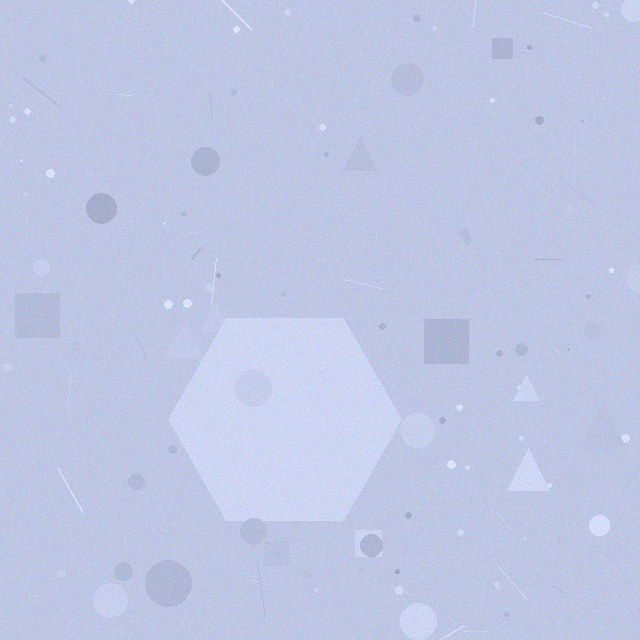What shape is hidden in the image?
A hexagon is hidden in the image.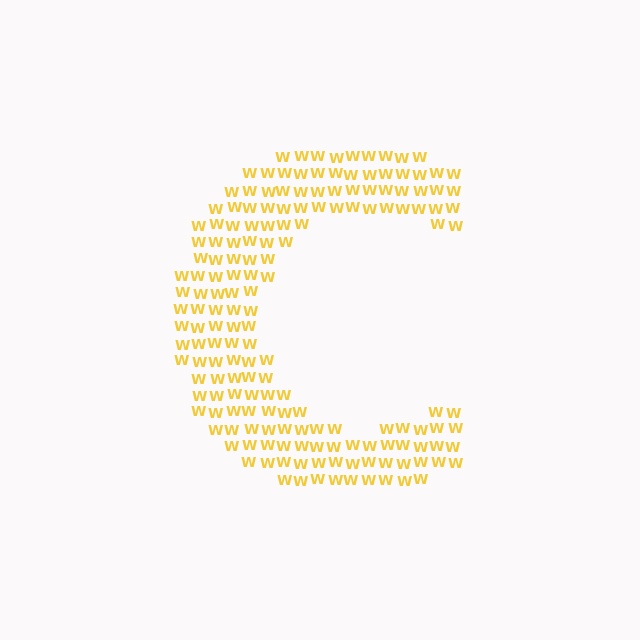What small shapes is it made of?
It is made of small letter W's.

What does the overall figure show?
The overall figure shows the letter C.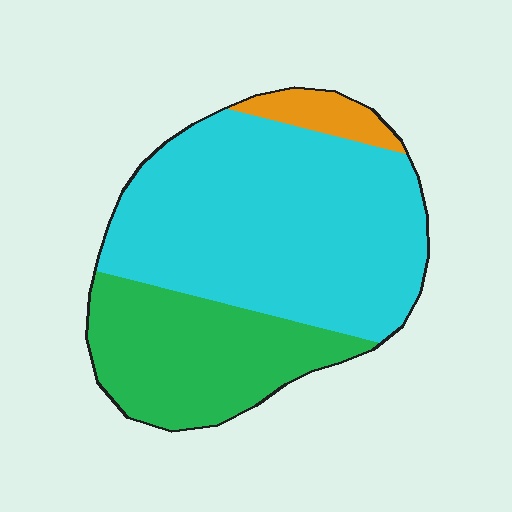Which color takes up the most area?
Cyan, at roughly 65%.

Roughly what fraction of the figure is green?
Green covers 31% of the figure.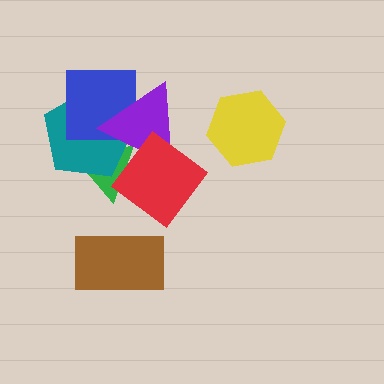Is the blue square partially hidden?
Yes, it is partially covered by another shape.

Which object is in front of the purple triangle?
The red diamond is in front of the purple triangle.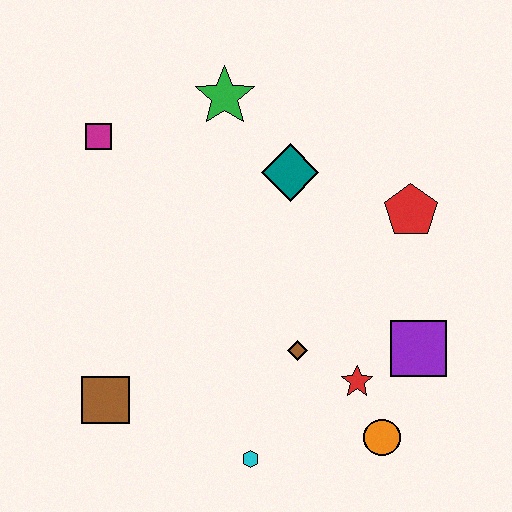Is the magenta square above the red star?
Yes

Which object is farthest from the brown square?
The red pentagon is farthest from the brown square.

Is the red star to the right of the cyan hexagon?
Yes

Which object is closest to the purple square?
The red star is closest to the purple square.